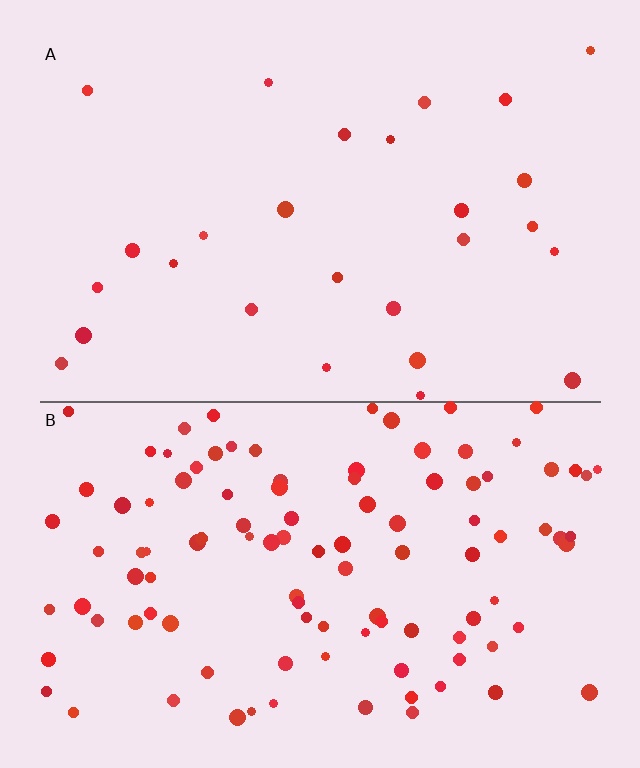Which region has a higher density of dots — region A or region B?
B (the bottom).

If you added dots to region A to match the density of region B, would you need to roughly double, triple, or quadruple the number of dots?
Approximately quadruple.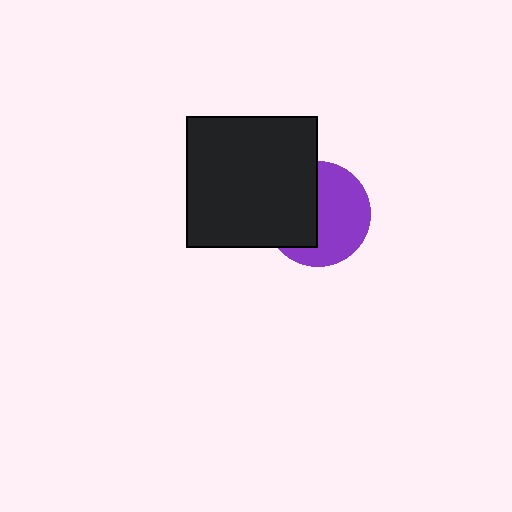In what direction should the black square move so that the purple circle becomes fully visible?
The black square should move left. That is the shortest direction to clear the overlap and leave the purple circle fully visible.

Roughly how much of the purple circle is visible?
About half of it is visible (roughly 57%).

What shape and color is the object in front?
The object in front is a black square.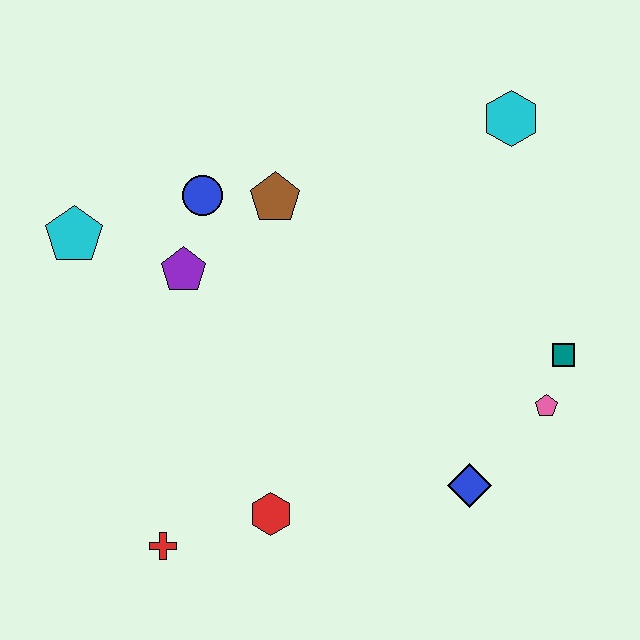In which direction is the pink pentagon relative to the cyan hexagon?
The pink pentagon is below the cyan hexagon.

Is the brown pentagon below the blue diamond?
No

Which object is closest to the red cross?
The red hexagon is closest to the red cross.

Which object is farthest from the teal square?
The cyan pentagon is farthest from the teal square.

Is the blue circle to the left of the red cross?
No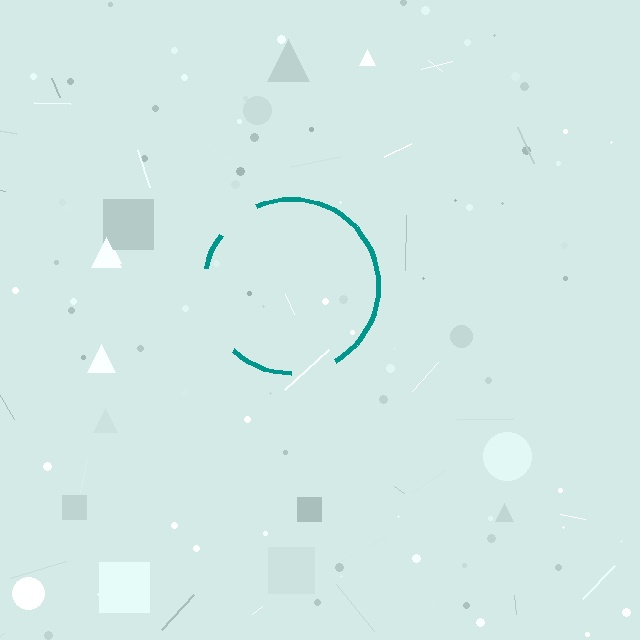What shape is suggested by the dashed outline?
The dashed outline suggests a circle.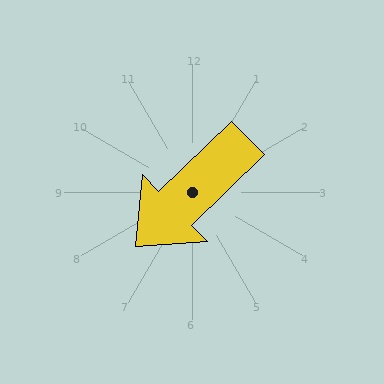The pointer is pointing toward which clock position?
Roughly 8 o'clock.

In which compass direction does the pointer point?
Southwest.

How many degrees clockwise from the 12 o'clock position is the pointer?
Approximately 226 degrees.